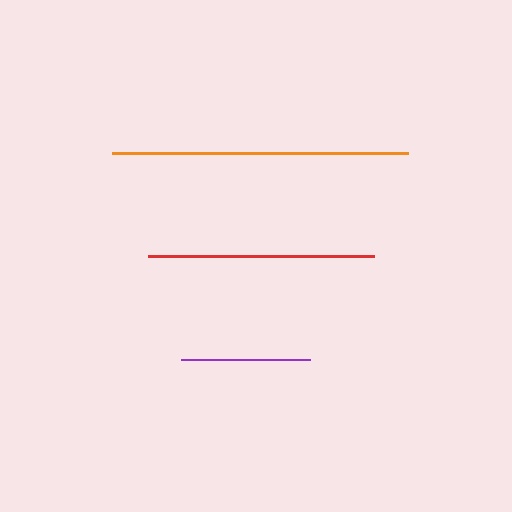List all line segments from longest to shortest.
From longest to shortest: orange, red, purple.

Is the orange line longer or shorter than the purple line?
The orange line is longer than the purple line.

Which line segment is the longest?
The orange line is the longest at approximately 296 pixels.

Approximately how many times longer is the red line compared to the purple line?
The red line is approximately 1.7 times the length of the purple line.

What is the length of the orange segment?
The orange segment is approximately 296 pixels long.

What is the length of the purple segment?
The purple segment is approximately 129 pixels long.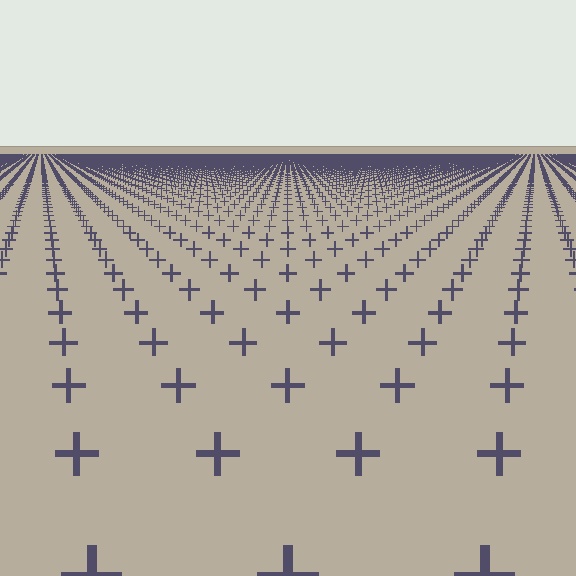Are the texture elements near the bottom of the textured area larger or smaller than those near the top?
Larger. Near the bottom, elements are closer to the viewer and appear at a bigger on-screen size.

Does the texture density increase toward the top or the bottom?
Density increases toward the top.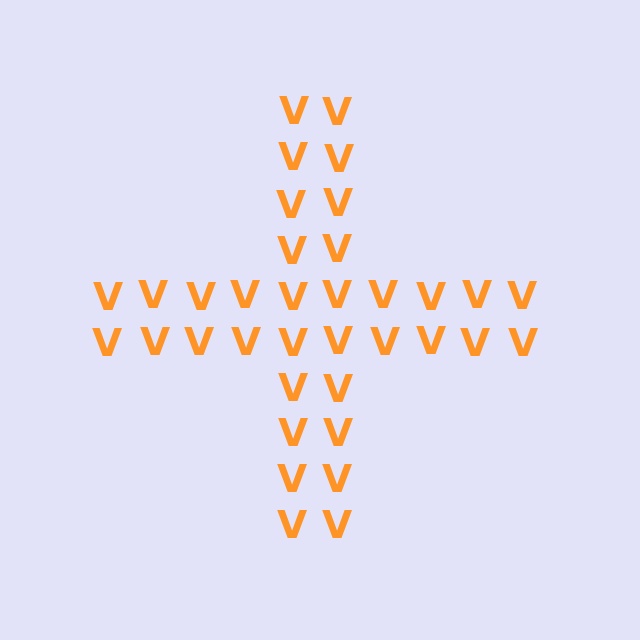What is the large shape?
The large shape is a cross.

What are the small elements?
The small elements are letter V's.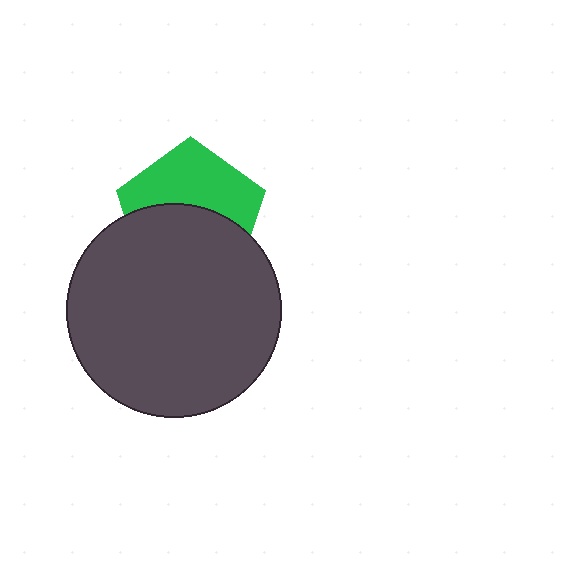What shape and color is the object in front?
The object in front is a dark gray circle.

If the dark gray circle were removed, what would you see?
You would see the complete green pentagon.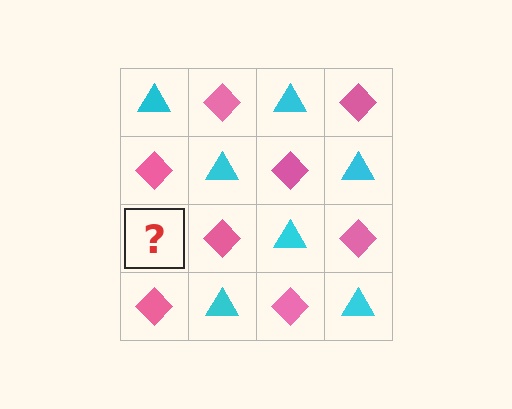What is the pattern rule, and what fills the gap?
The rule is that it alternates cyan triangle and pink diamond in a checkerboard pattern. The gap should be filled with a cyan triangle.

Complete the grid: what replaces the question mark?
The question mark should be replaced with a cyan triangle.